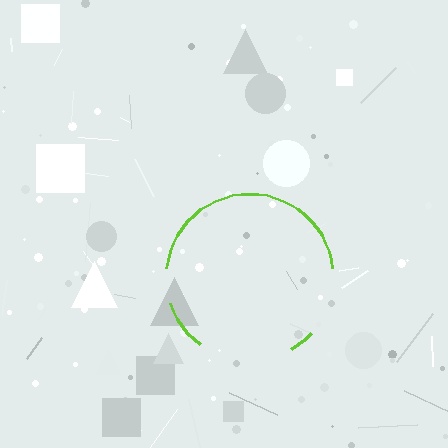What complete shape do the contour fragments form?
The contour fragments form a circle.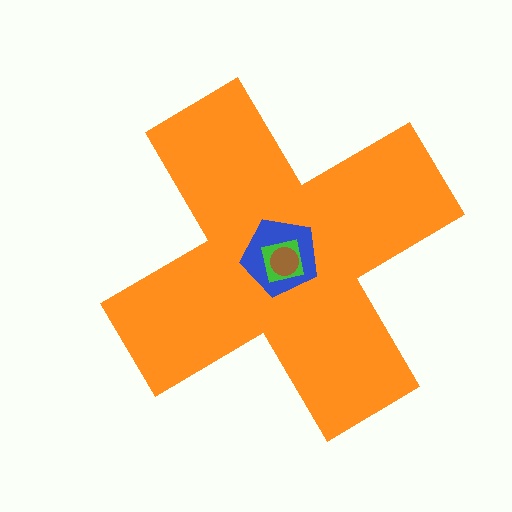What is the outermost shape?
The orange cross.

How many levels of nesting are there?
4.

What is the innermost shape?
The brown circle.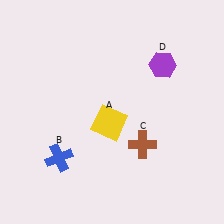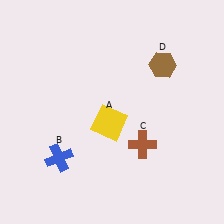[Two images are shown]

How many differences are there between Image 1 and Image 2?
There is 1 difference between the two images.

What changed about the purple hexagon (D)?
In Image 1, D is purple. In Image 2, it changed to brown.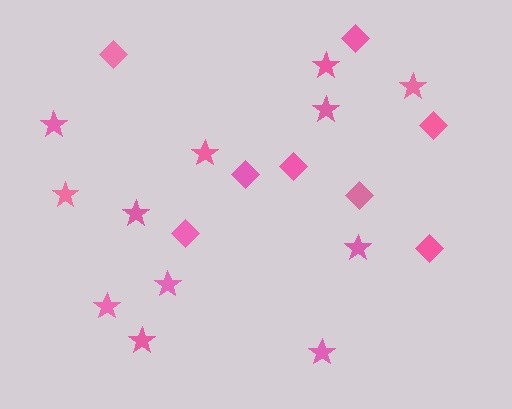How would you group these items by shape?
There are 2 groups: one group of diamonds (8) and one group of stars (12).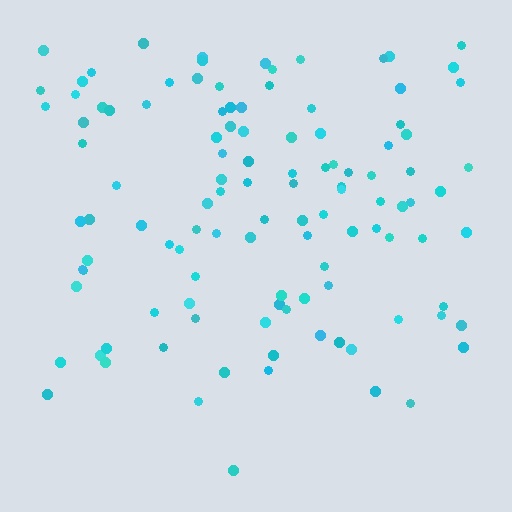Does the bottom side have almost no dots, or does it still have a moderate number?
Still a moderate number, just noticeably fewer than the top.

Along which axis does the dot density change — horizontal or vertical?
Vertical.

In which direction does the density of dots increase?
From bottom to top, with the top side densest.